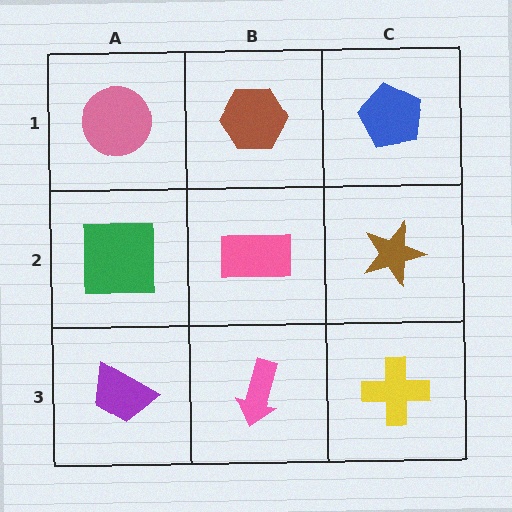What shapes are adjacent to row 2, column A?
A pink circle (row 1, column A), a purple trapezoid (row 3, column A), a pink rectangle (row 2, column B).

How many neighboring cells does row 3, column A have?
2.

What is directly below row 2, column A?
A purple trapezoid.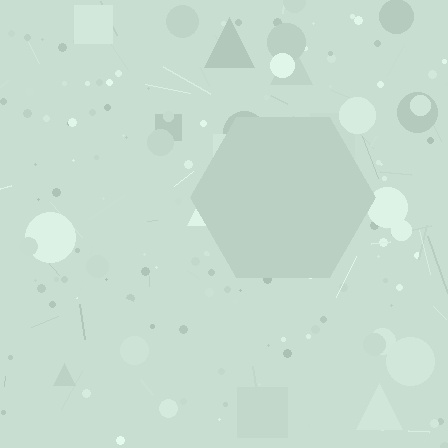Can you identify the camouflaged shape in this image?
The camouflaged shape is a hexagon.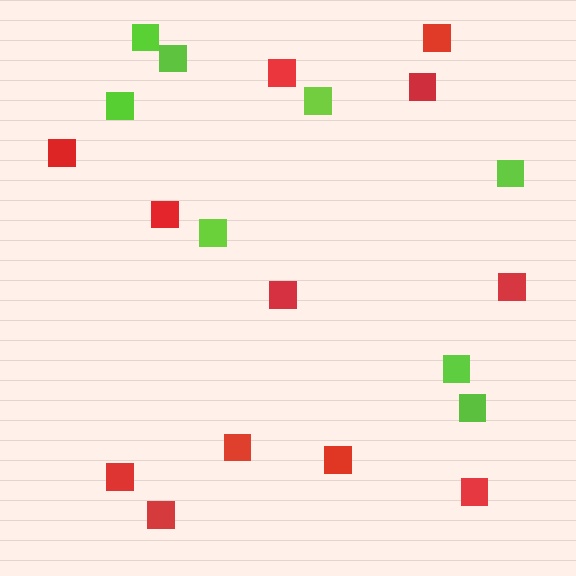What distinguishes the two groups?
There are 2 groups: one group of lime squares (8) and one group of red squares (12).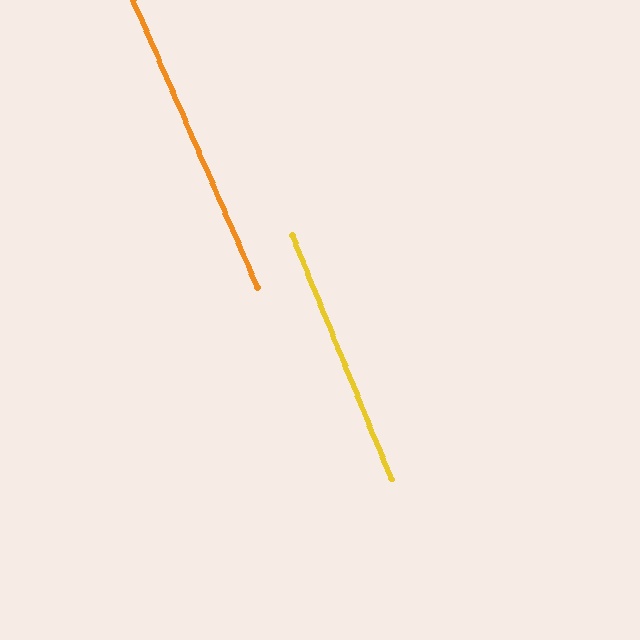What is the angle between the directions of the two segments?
Approximately 1 degree.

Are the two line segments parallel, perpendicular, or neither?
Parallel — their directions differ by only 1.3°.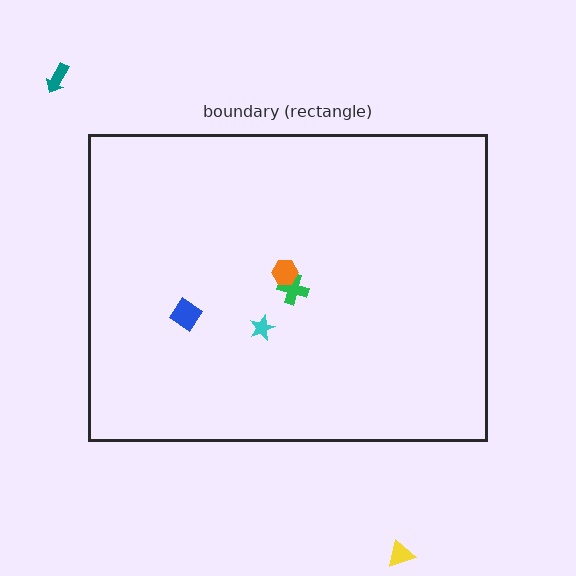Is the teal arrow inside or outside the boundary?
Outside.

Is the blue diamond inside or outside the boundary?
Inside.